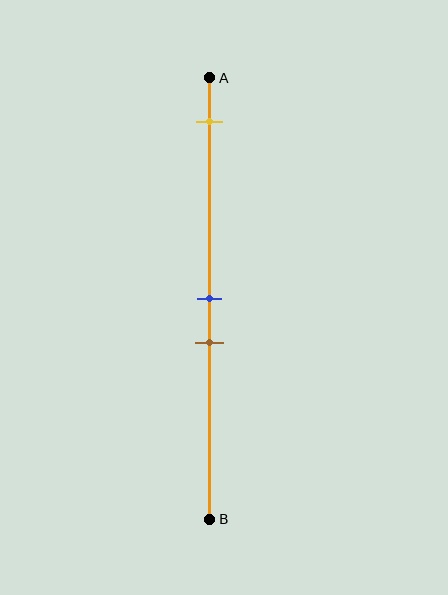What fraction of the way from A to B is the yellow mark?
The yellow mark is approximately 10% (0.1) of the way from A to B.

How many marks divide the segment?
There are 3 marks dividing the segment.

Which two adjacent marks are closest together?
The blue and brown marks are the closest adjacent pair.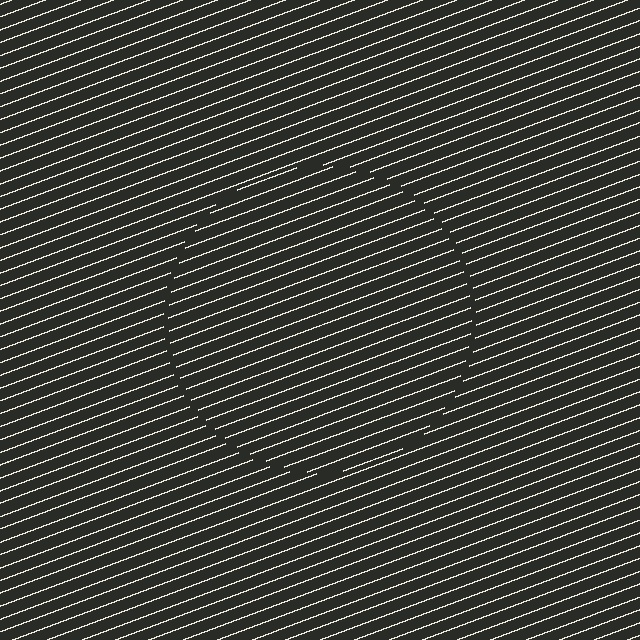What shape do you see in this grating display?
An illusory circle. The interior of the shape contains the same grating, shifted by half a period — the contour is defined by the phase discontinuity where line-ends from the inner and outer gratings abut.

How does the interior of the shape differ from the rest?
The interior of the shape contains the same grating, shifted by half a period — the contour is defined by the phase discontinuity where line-ends from the inner and outer gratings abut.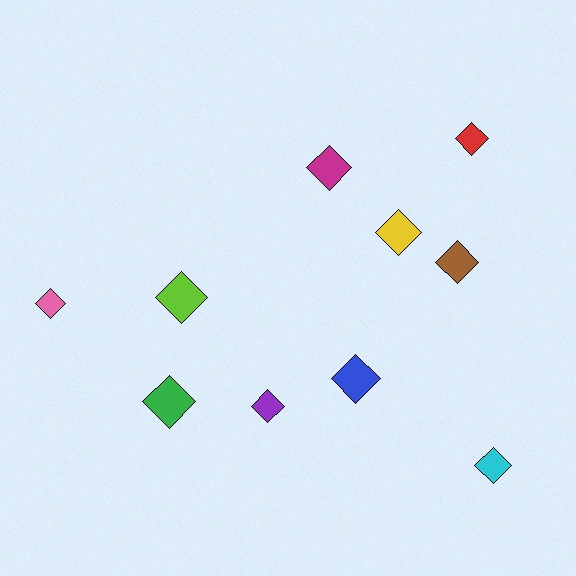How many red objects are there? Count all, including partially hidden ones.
There is 1 red object.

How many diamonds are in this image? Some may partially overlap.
There are 10 diamonds.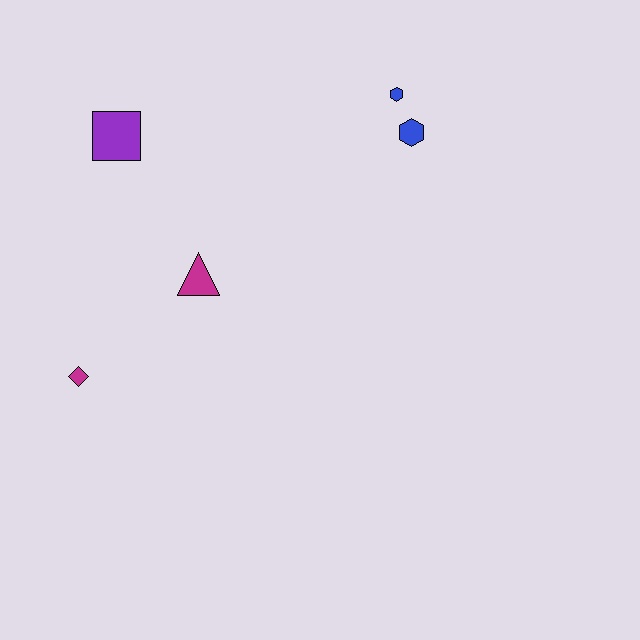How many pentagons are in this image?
There are no pentagons.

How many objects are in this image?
There are 5 objects.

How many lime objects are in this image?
There are no lime objects.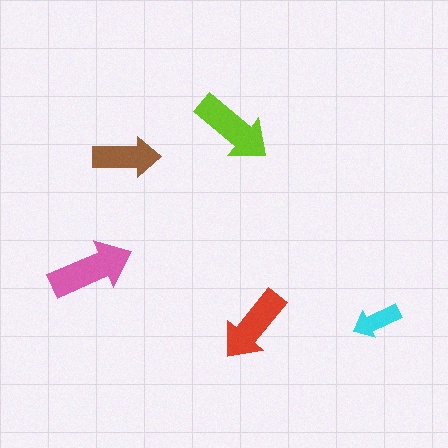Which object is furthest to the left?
The pink arrow is leftmost.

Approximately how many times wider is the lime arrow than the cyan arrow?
About 1.5 times wider.